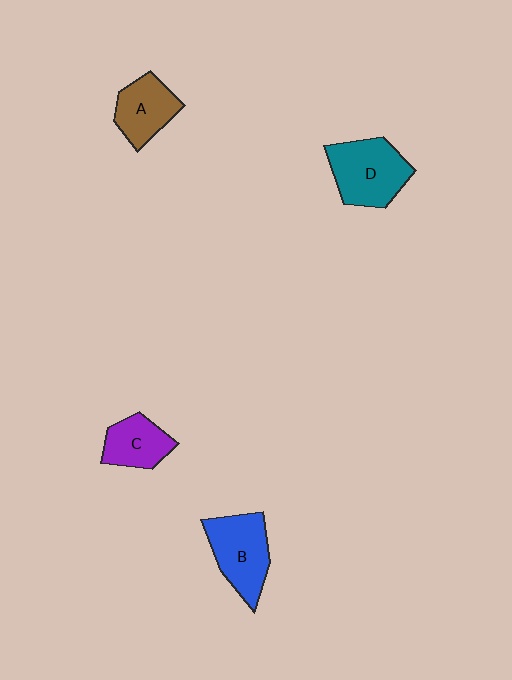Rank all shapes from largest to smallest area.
From largest to smallest: D (teal), B (blue), A (brown), C (purple).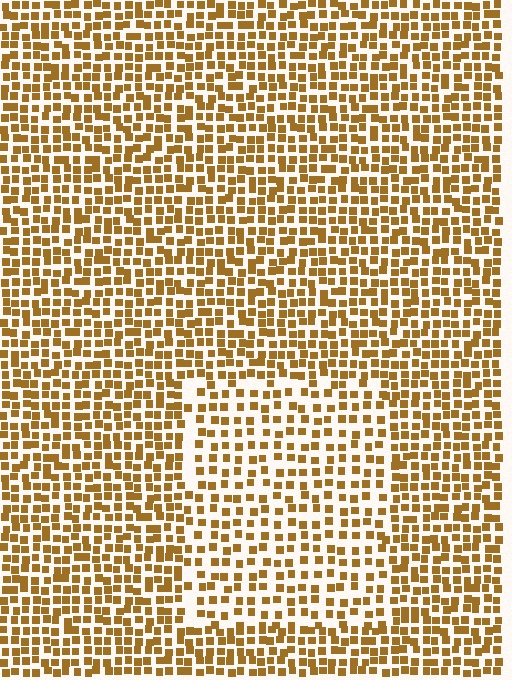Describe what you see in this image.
The image contains small brown elements arranged at two different densities. A rectangle-shaped region is visible where the elements are less densely packed than the surrounding area.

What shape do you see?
I see a rectangle.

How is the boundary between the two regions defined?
The boundary is defined by a change in element density (approximately 1.6x ratio). All elements are the same color, size, and shape.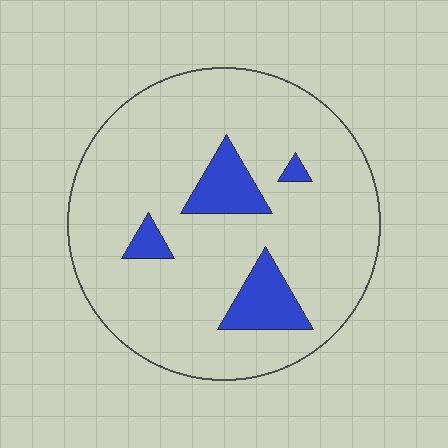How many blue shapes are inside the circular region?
4.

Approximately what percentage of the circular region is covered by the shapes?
Approximately 15%.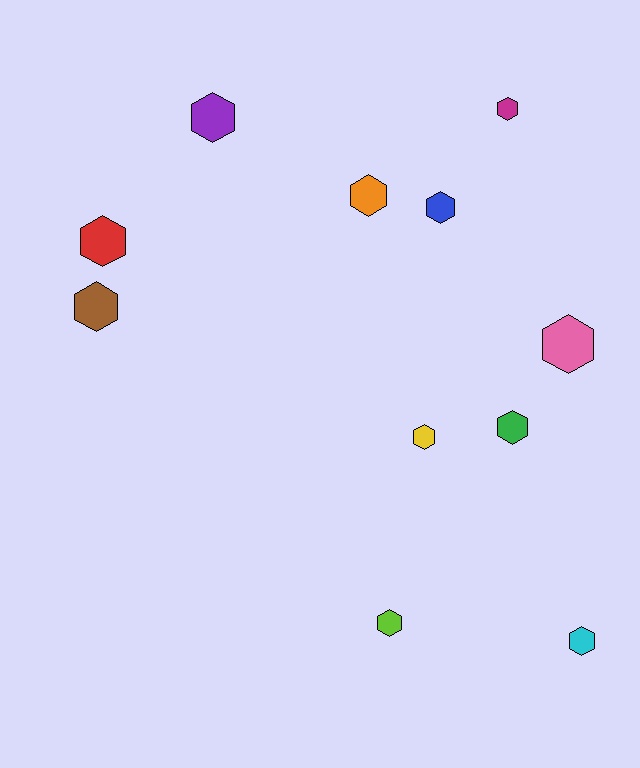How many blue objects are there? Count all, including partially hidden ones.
There is 1 blue object.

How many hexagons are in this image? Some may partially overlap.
There are 11 hexagons.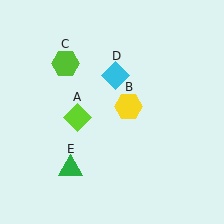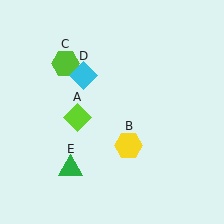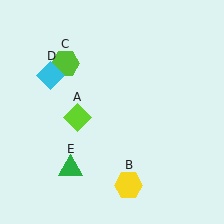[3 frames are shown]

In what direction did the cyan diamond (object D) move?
The cyan diamond (object D) moved left.